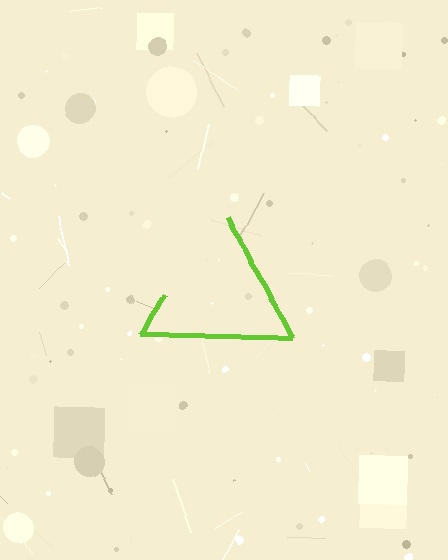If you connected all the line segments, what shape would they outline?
They would outline a triangle.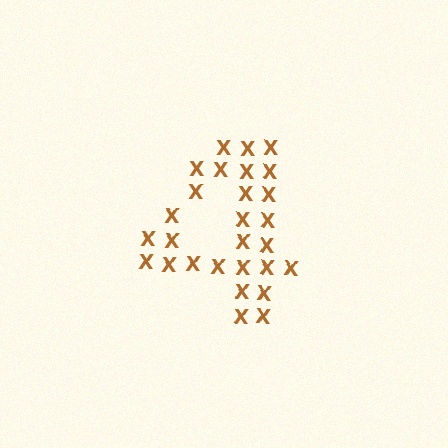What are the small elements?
The small elements are letter X's.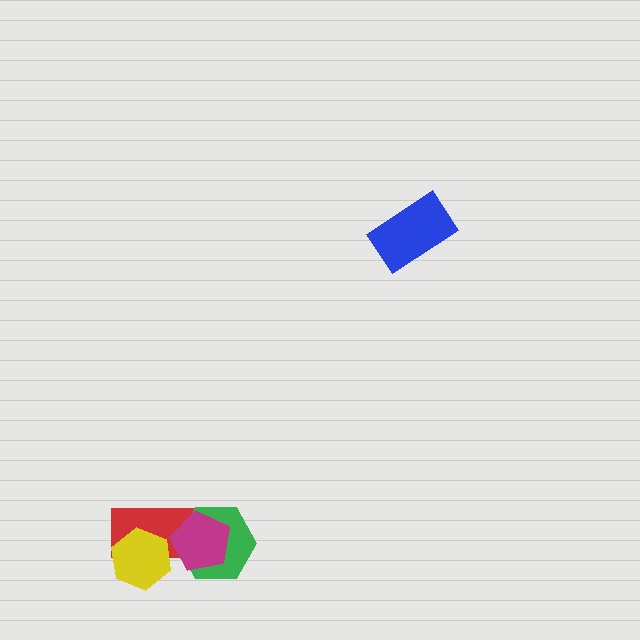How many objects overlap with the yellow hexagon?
1 object overlaps with the yellow hexagon.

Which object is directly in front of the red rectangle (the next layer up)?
The green hexagon is directly in front of the red rectangle.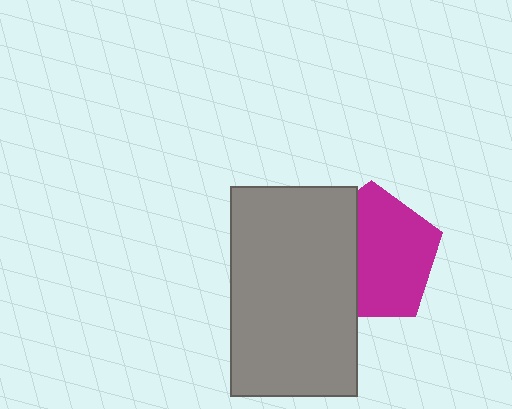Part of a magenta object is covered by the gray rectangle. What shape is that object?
It is a pentagon.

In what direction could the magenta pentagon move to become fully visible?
The magenta pentagon could move right. That would shift it out from behind the gray rectangle entirely.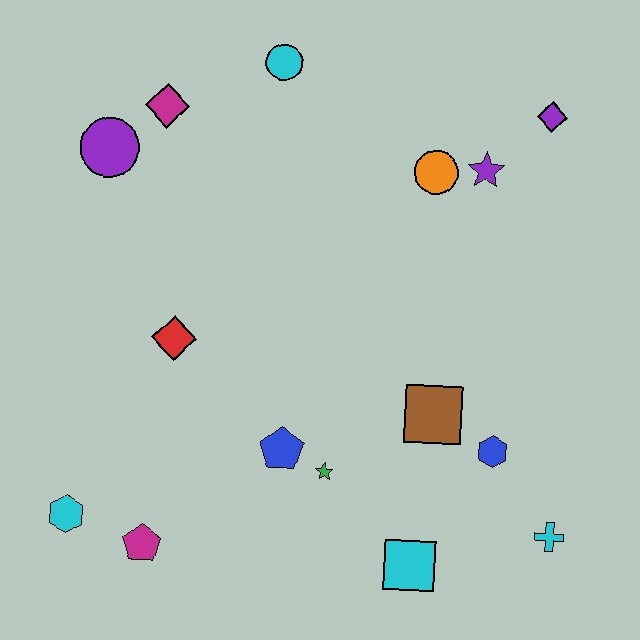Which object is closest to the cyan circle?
The magenta diamond is closest to the cyan circle.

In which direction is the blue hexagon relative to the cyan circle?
The blue hexagon is below the cyan circle.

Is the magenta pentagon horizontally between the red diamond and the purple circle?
Yes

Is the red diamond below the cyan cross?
No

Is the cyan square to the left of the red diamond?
No